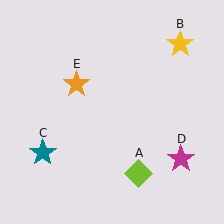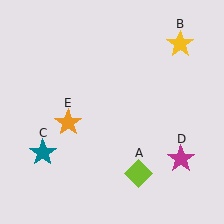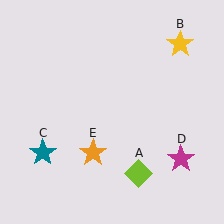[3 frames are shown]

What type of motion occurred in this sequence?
The orange star (object E) rotated counterclockwise around the center of the scene.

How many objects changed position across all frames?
1 object changed position: orange star (object E).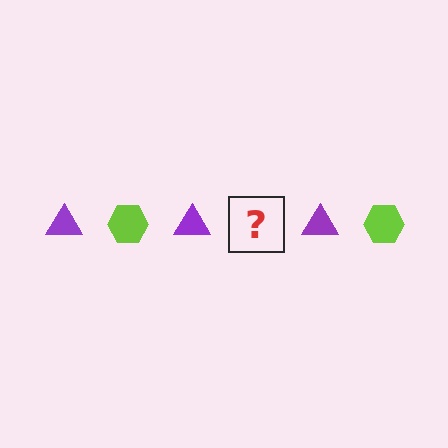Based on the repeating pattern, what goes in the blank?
The blank should be a lime hexagon.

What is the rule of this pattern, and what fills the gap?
The rule is that the pattern alternates between purple triangle and lime hexagon. The gap should be filled with a lime hexagon.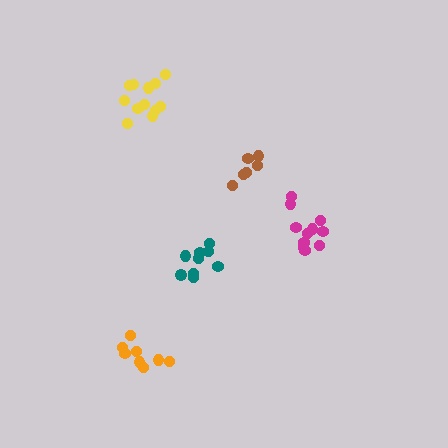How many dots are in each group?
Group 1: 11 dots, Group 2: 8 dots, Group 3: 12 dots, Group 4: 6 dots, Group 5: 9 dots (46 total).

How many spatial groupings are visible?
There are 5 spatial groupings.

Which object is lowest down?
The orange cluster is bottommost.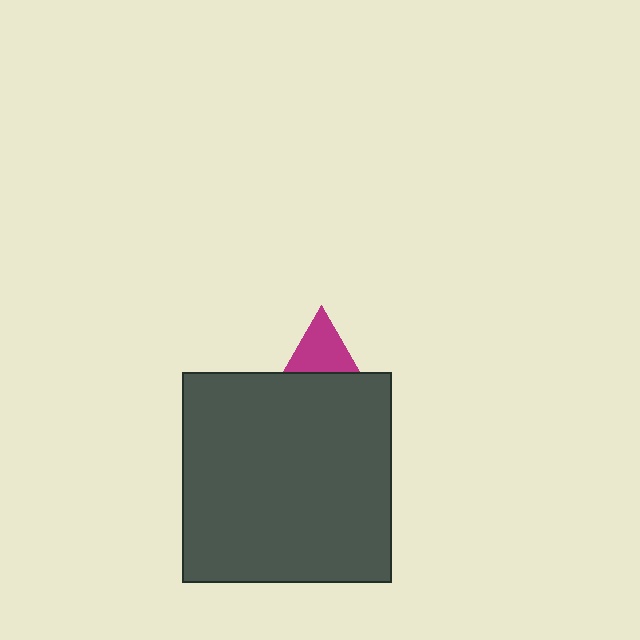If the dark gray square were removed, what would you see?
You would see the complete magenta triangle.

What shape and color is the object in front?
The object in front is a dark gray square.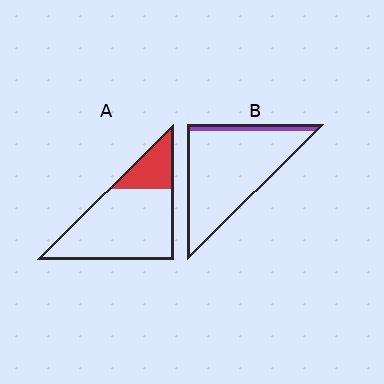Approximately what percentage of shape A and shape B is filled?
A is approximately 25% and B is approximately 10%.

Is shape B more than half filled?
No.